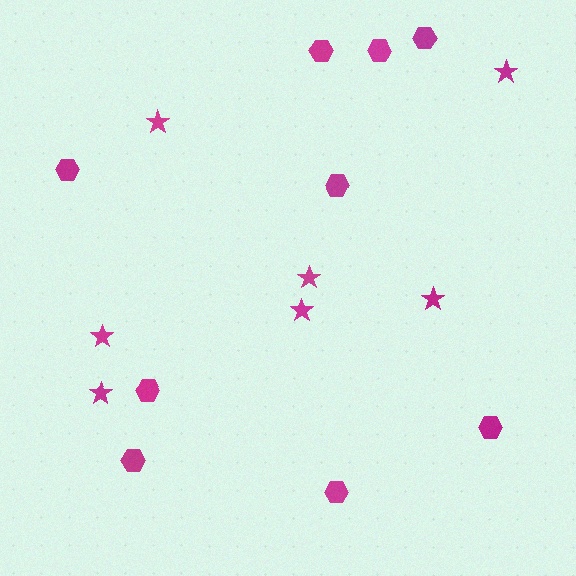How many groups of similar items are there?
There are 2 groups: one group of stars (7) and one group of hexagons (9).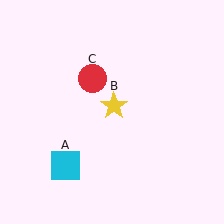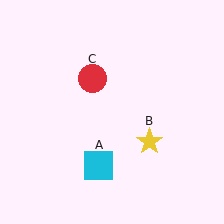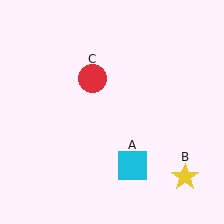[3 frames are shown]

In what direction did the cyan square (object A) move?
The cyan square (object A) moved right.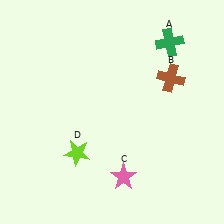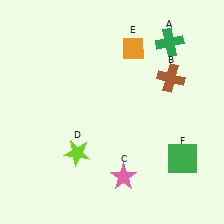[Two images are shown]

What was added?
An orange diamond (E), a green square (F) were added in Image 2.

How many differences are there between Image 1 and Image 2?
There are 2 differences between the two images.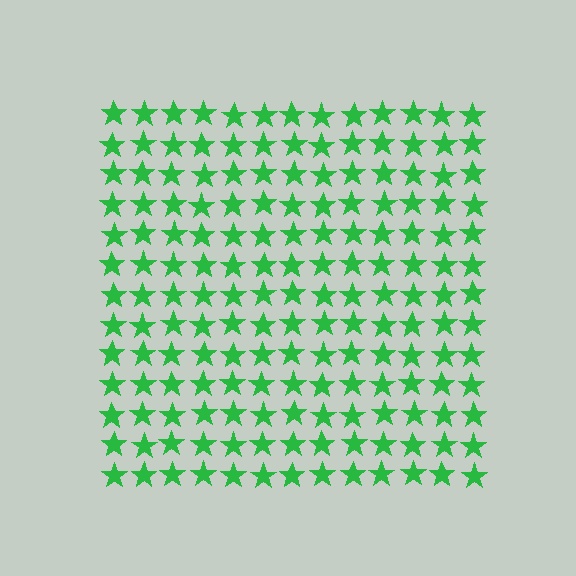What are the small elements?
The small elements are stars.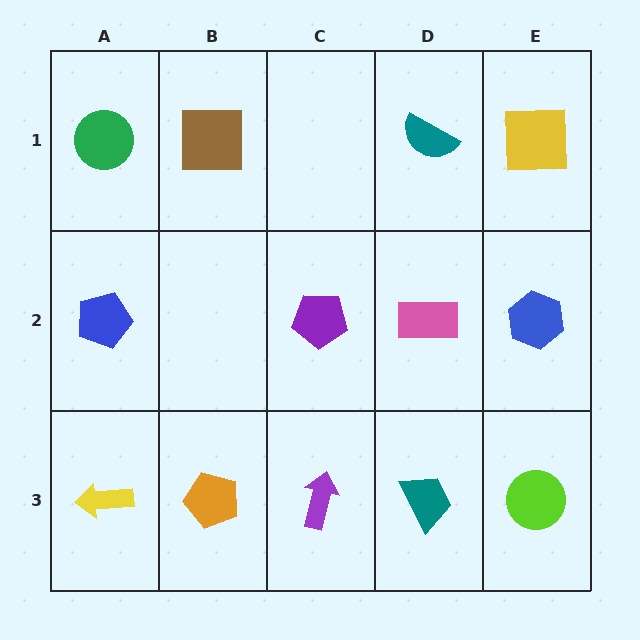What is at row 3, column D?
A teal trapezoid.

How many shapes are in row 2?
4 shapes.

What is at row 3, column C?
A purple arrow.